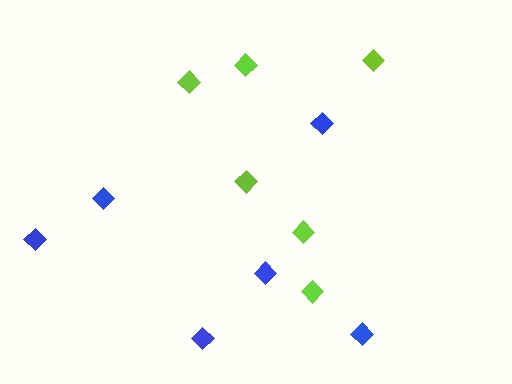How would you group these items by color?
There are 2 groups: one group of lime diamonds (6) and one group of blue diamonds (6).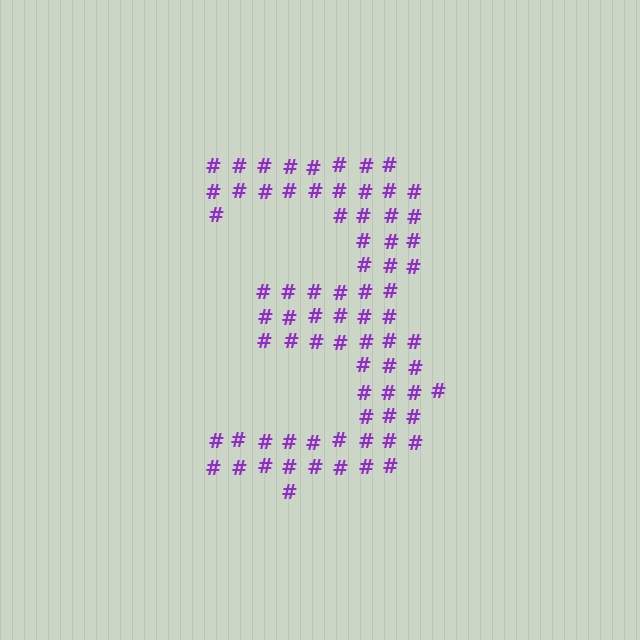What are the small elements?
The small elements are hash symbols.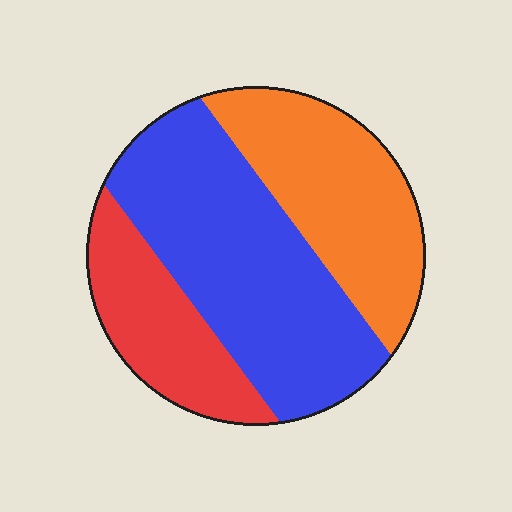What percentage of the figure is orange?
Orange covers 32% of the figure.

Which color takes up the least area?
Red, at roughly 20%.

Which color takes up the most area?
Blue, at roughly 45%.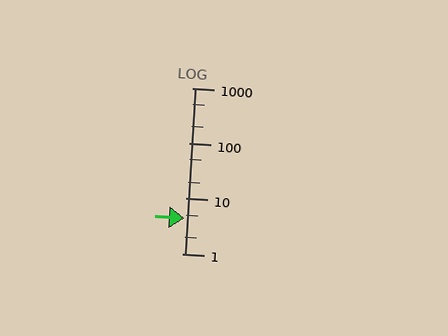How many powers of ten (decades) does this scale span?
The scale spans 3 decades, from 1 to 1000.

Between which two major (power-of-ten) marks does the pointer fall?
The pointer is between 1 and 10.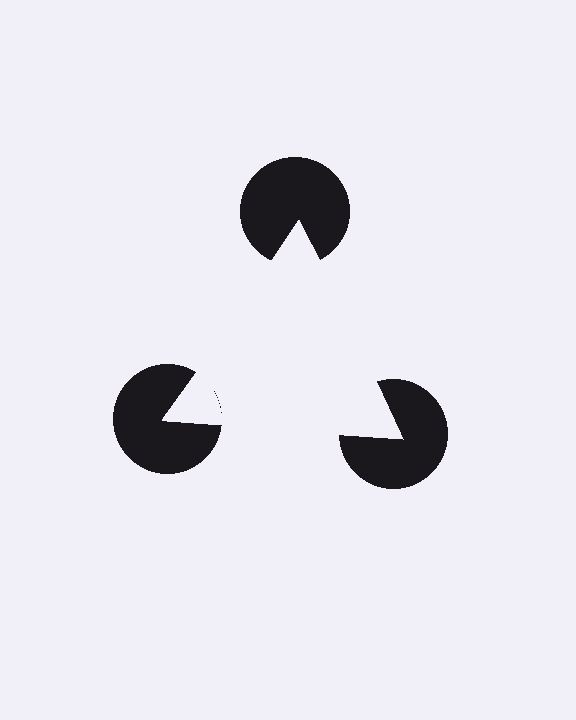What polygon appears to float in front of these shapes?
An illusory triangle — its edges are inferred from the aligned wedge cuts in the pac-man discs, not physically drawn.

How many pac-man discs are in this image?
There are 3 — one at each vertex of the illusory triangle.